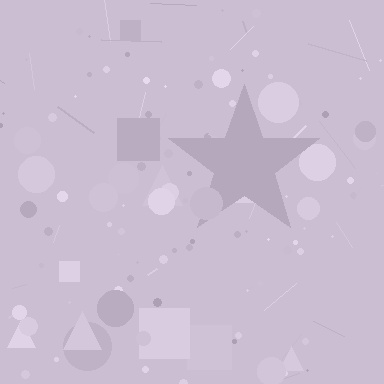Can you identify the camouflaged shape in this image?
The camouflaged shape is a star.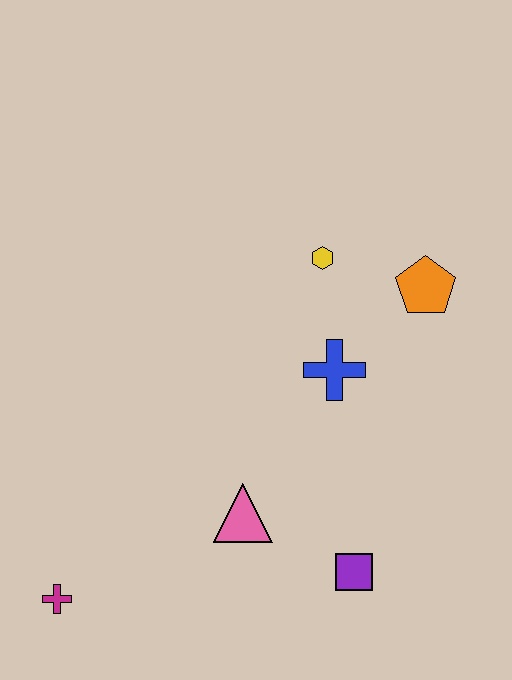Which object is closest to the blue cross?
The yellow hexagon is closest to the blue cross.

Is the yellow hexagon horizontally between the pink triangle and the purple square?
Yes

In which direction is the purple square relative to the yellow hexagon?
The purple square is below the yellow hexagon.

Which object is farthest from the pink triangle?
The orange pentagon is farthest from the pink triangle.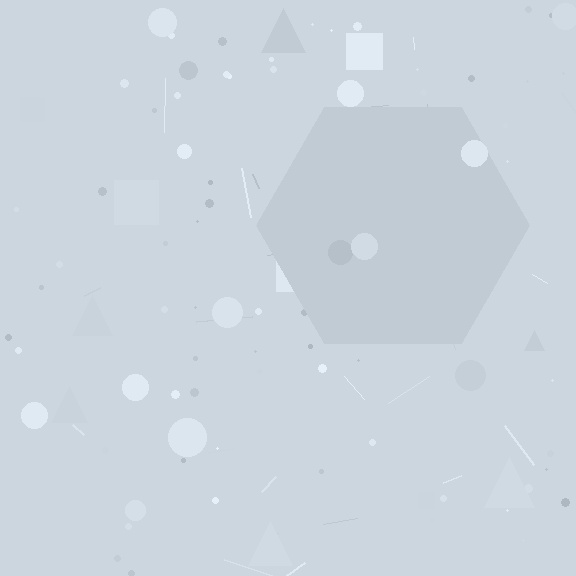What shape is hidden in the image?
A hexagon is hidden in the image.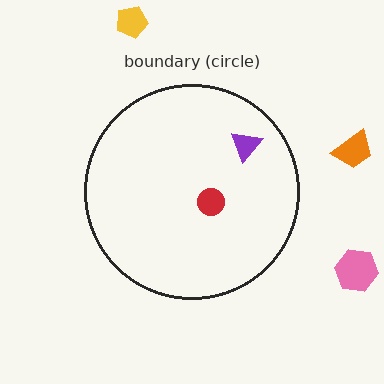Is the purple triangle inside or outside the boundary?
Inside.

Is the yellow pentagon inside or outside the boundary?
Outside.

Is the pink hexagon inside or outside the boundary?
Outside.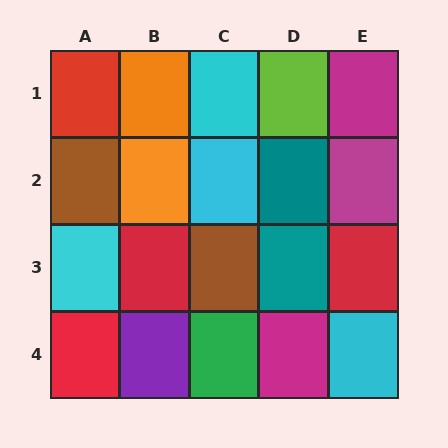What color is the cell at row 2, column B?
Orange.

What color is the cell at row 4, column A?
Red.